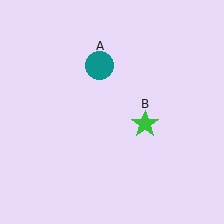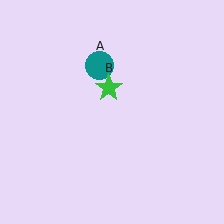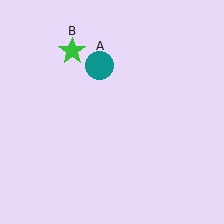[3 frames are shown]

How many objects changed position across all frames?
1 object changed position: green star (object B).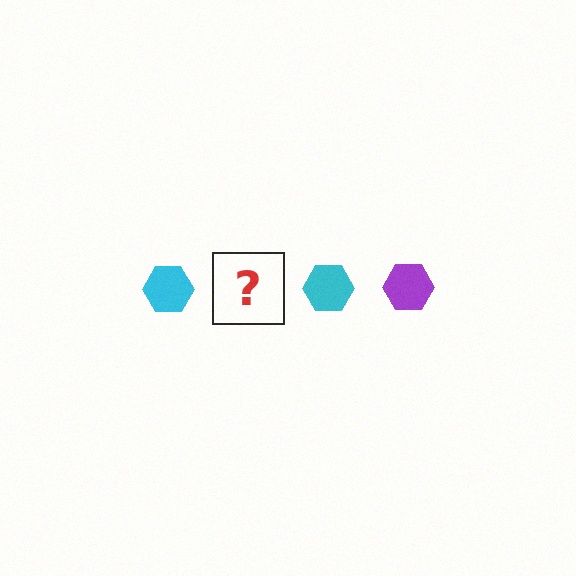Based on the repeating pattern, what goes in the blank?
The blank should be a purple hexagon.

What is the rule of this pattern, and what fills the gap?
The rule is that the pattern cycles through cyan, purple hexagons. The gap should be filled with a purple hexagon.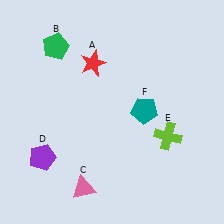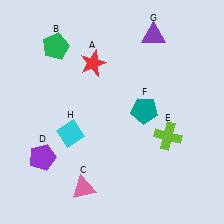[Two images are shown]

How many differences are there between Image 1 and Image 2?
There are 2 differences between the two images.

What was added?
A purple triangle (G), a cyan diamond (H) were added in Image 2.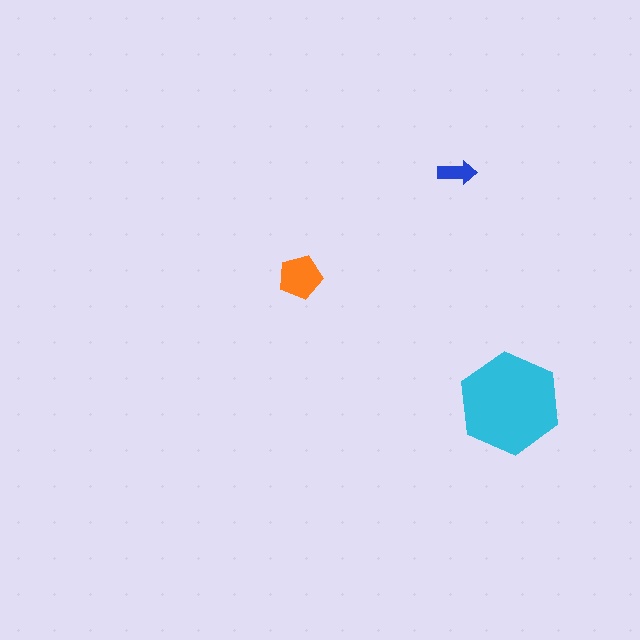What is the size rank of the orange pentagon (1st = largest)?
2nd.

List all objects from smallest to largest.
The blue arrow, the orange pentagon, the cyan hexagon.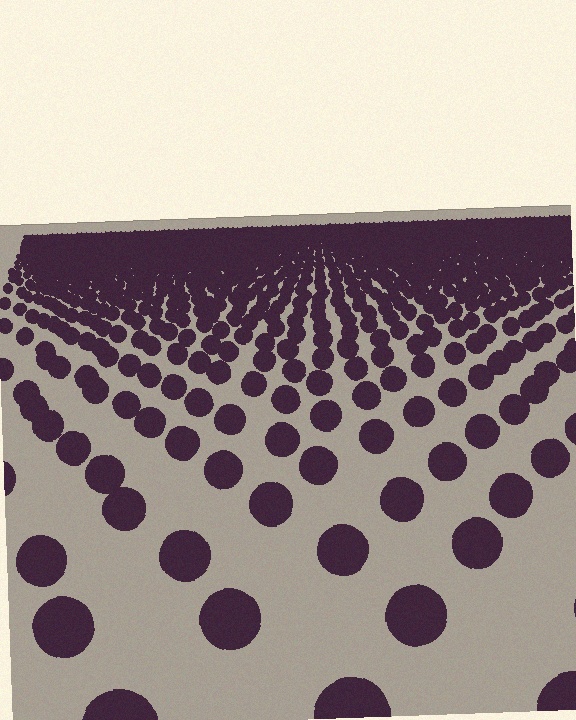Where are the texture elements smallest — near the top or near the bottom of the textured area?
Near the top.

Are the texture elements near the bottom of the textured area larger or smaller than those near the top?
Larger. Near the bottom, elements are closer to the viewer and appear at a bigger on-screen size.